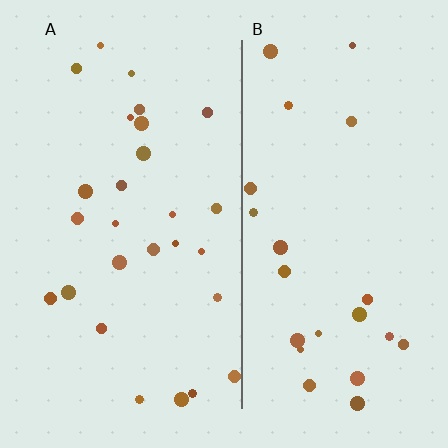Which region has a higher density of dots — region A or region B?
A (the left).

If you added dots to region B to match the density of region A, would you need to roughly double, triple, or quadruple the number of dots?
Approximately double.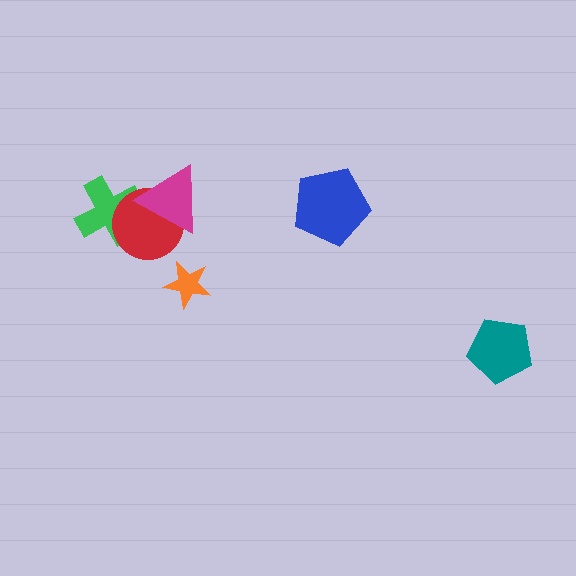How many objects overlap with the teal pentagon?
0 objects overlap with the teal pentagon.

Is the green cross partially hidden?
Yes, it is partially covered by another shape.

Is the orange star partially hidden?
No, no other shape covers it.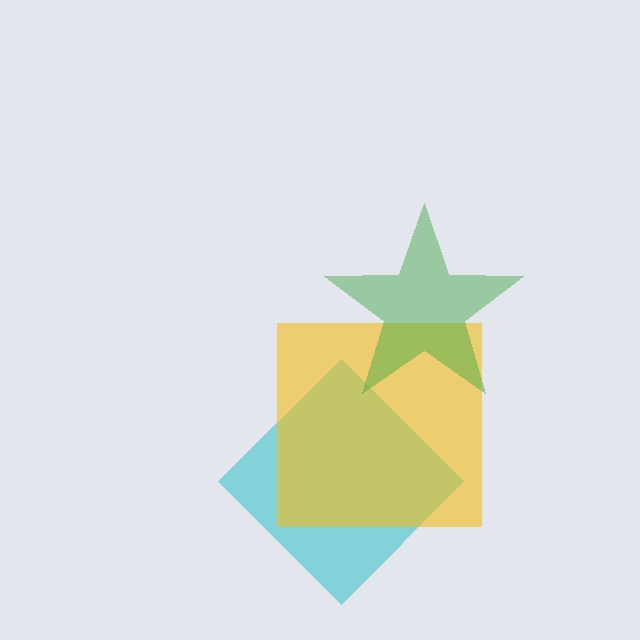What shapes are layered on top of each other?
The layered shapes are: a cyan diamond, a yellow square, a green star.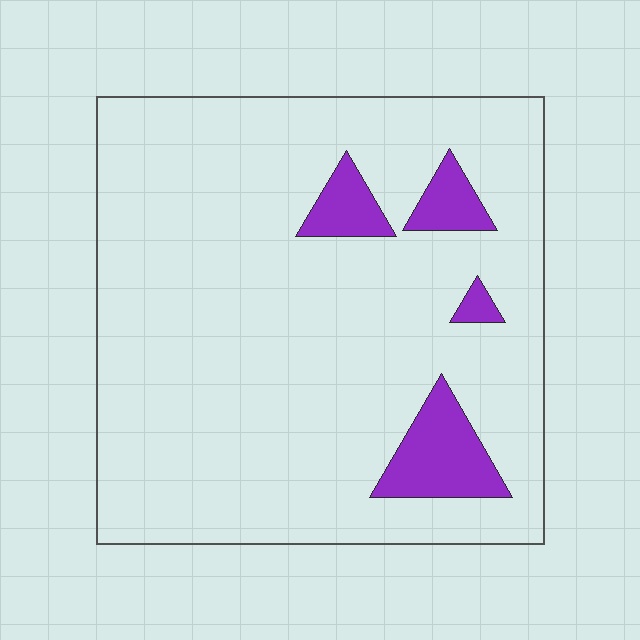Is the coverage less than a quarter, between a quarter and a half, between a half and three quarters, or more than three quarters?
Less than a quarter.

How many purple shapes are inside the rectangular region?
4.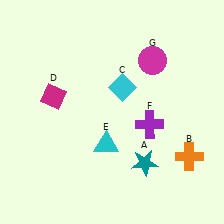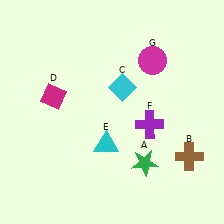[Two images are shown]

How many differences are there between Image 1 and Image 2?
There are 2 differences between the two images.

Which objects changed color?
A changed from teal to green. B changed from orange to brown.